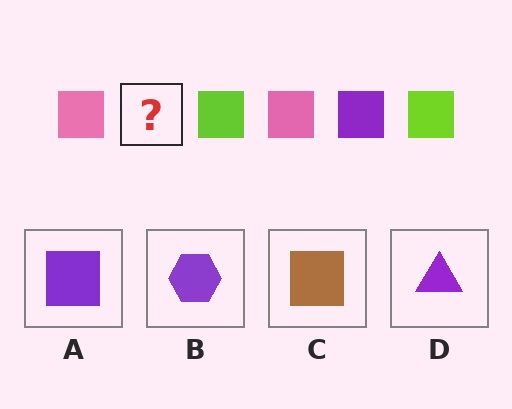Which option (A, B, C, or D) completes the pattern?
A.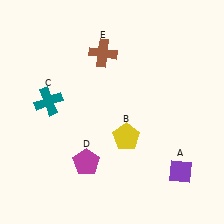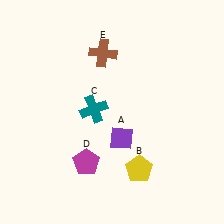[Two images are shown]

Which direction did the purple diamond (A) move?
The purple diamond (A) moved left.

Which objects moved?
The objects that moved are: the purple diamond (A), the yellow pentagon (B), the teal cross (C).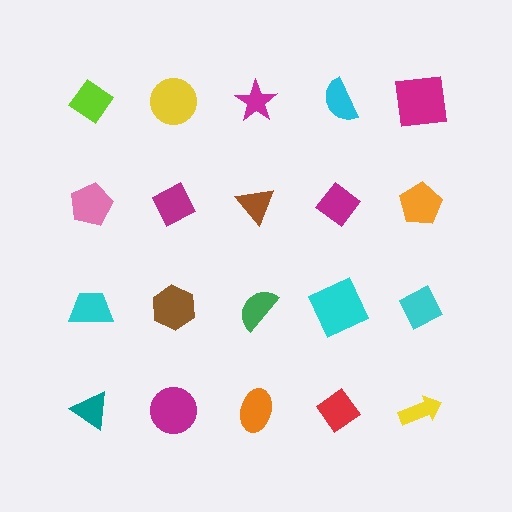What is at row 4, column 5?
A yellow arrow.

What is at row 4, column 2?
A magenta circle.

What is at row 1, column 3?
A magenta star.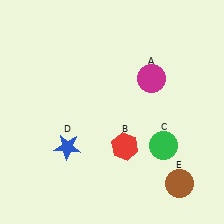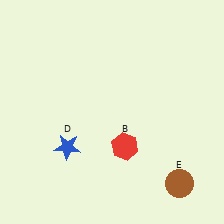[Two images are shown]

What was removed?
The green circle (C), the magenta circle (A) were removed in Image 2.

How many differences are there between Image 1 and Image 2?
There are 2 differences between the two images.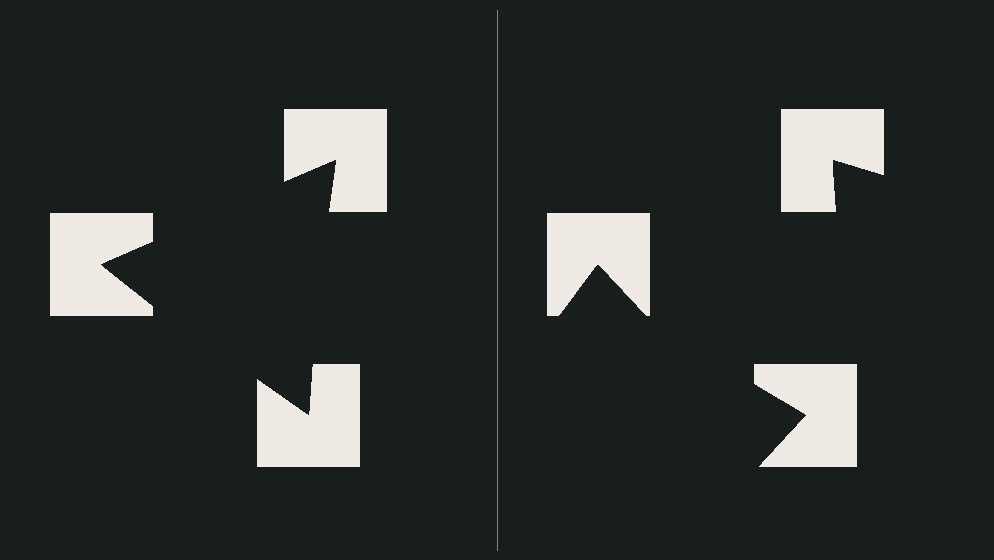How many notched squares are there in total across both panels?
6 — 3 on each side.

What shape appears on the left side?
An illusory triangle.